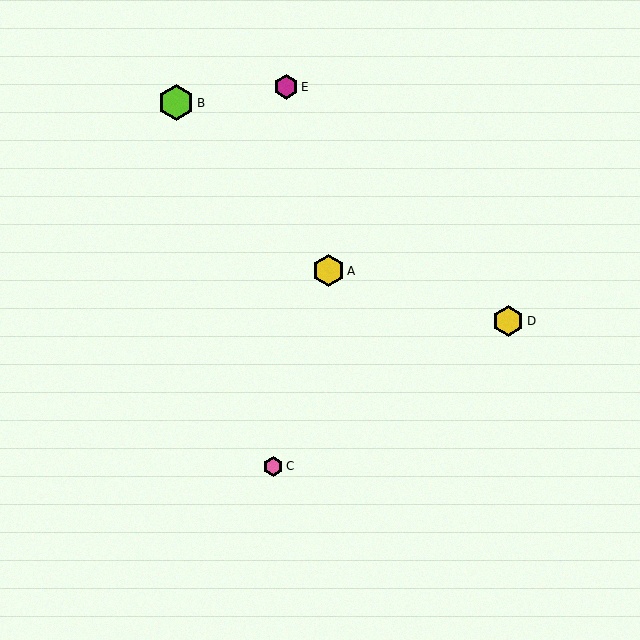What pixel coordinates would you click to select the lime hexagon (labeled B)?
Click at (176, 103) to select the lime hexagon B.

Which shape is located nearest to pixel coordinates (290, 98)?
The magenta hexagon (labeled E) at (286, 87) is nearest to that location.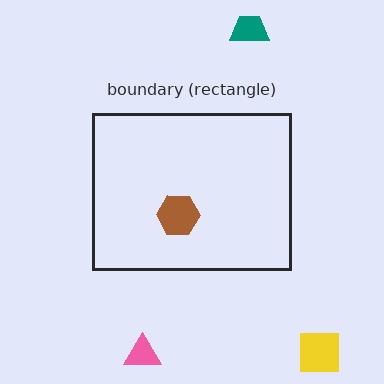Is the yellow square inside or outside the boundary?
Outside.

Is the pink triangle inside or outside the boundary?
Outside.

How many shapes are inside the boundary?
1 inside, 3 outside.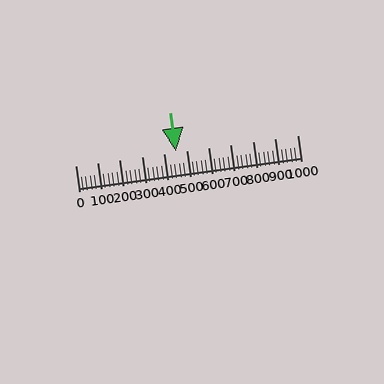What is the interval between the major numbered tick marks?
The major tick marks are spaced 100 units apart.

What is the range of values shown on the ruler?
The ruler shows values from 0 to 1000.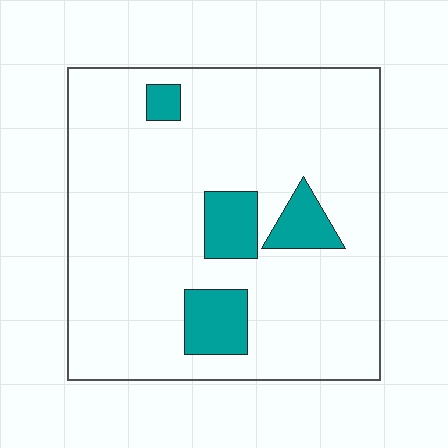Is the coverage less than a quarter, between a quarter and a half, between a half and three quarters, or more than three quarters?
Less than a quarter.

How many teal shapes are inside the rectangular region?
4.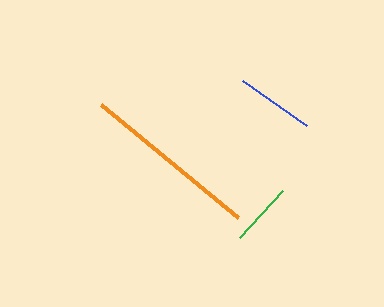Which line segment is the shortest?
The green line is the shortest at approximately 64 pixels.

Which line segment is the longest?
The orange line is the longest at approximately 179 pixels.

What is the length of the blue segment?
The blue segment is approximately 79 pixels long.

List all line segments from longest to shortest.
From longest to shortest: orange, blue, green.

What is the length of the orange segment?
The orange segment is approximately 179 pixels long.